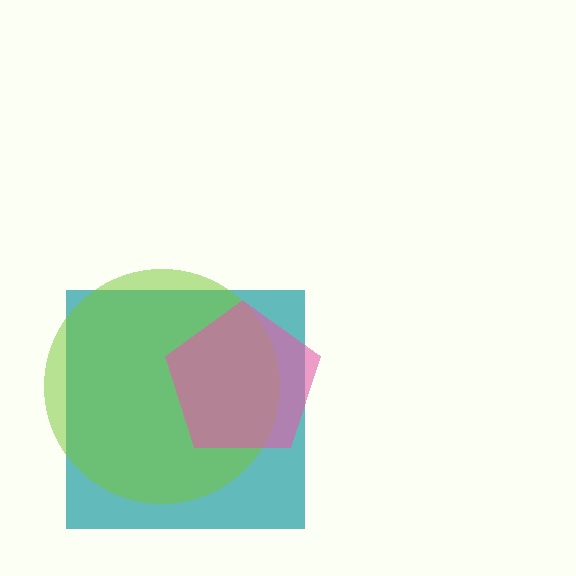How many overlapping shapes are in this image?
There are 3 overlapping shapes in the image.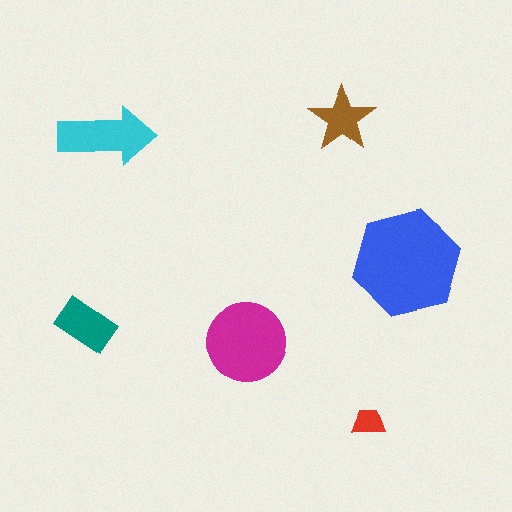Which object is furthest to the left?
The teal rectangle is leftmost.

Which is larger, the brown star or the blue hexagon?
The blue hexagon.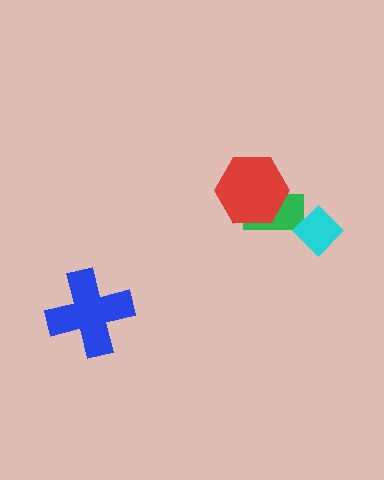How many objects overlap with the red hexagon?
1 object overlaps with the red hexagon.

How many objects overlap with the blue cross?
0 objects overlap with the blue cross.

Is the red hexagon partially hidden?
No, no other shape covers it.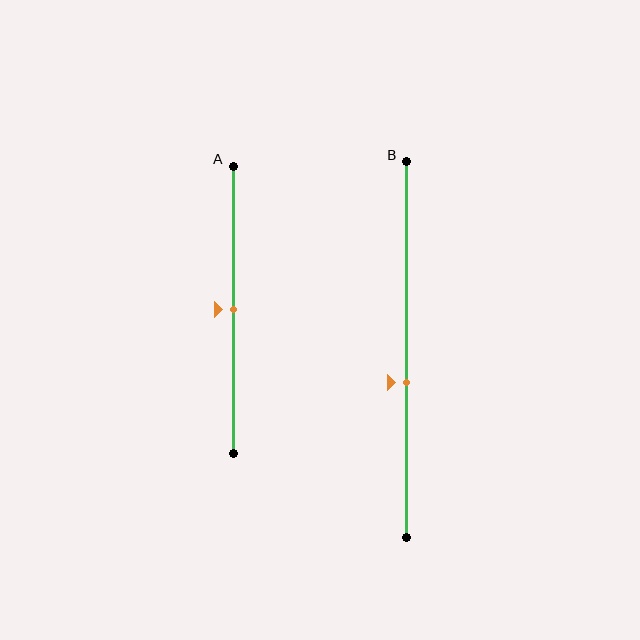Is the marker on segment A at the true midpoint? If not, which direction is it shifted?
Yes, the marker on segment A is at the true midpoint.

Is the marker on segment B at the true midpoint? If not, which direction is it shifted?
No, the marker on segment B is shifted downward by about 9% of the segment length.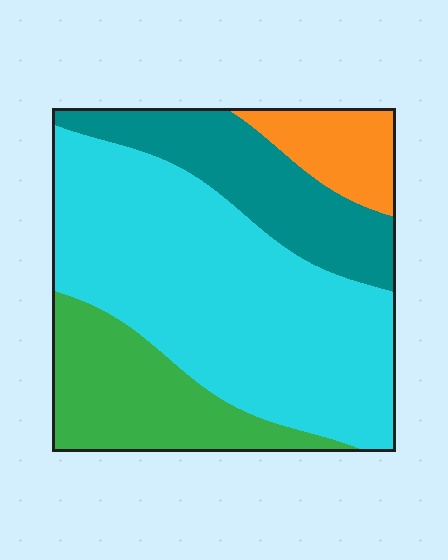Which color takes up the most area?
Cyan, at roughly 50%.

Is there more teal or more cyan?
Cyan.